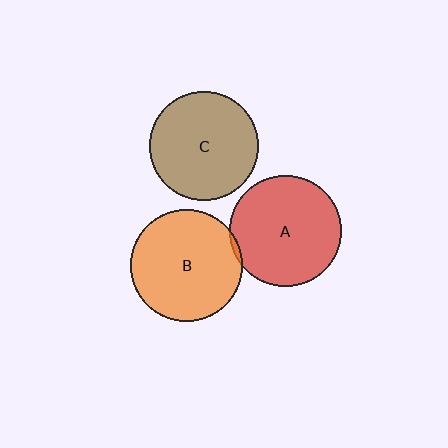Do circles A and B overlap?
Yes.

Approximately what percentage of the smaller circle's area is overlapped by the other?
Approximately 5%.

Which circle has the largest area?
Circle B (orange).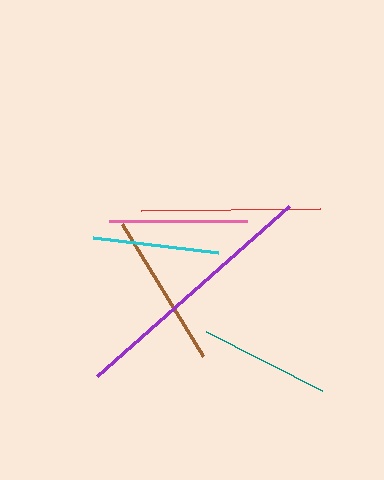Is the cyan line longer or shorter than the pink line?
The pink line is longer than the cyan line.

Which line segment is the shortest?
The cyan line is the shortest at approximately 126 pixels.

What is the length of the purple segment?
The purple segment is approximately 256 pixels long.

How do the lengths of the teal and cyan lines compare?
The teal and cyan lines are approximately the same length.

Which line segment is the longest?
The purple line is the longest at approximately 256 pixels.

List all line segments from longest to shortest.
From longest to shortest: purple, red, brown, pink, teal, cyan.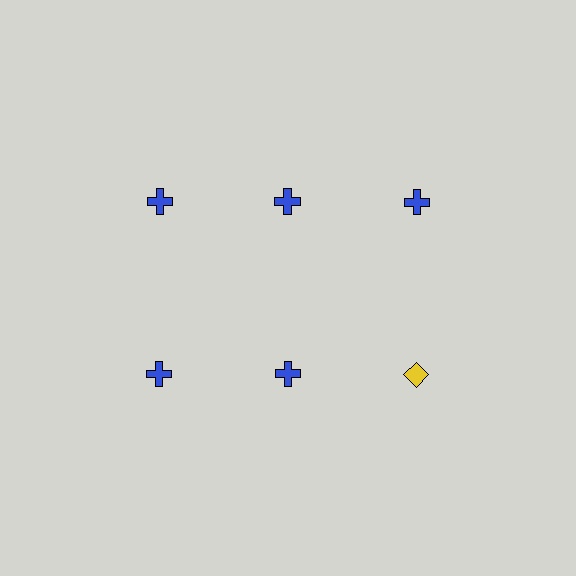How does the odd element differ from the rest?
It differs in both color (yellow instead of blue) and shape (diamond instead of cross).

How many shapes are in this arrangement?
There are 6 shapes arranged in a grid pattern.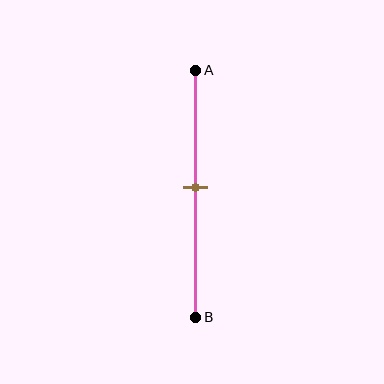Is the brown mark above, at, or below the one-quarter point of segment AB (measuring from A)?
The brown mark is below the one-quarter point of segment AB.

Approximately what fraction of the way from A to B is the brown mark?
The brown mark is approximately 45% of the way from A to B.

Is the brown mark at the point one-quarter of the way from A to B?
No, the mark is at about 45% from A, not at the 25% one-quarter point.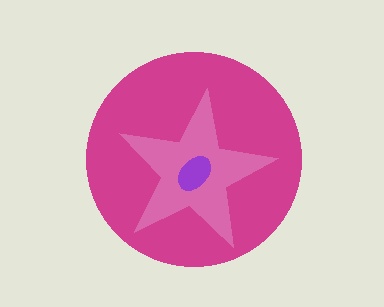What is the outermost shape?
The magenta circle.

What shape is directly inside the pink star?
The purple ellipse.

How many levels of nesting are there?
3.